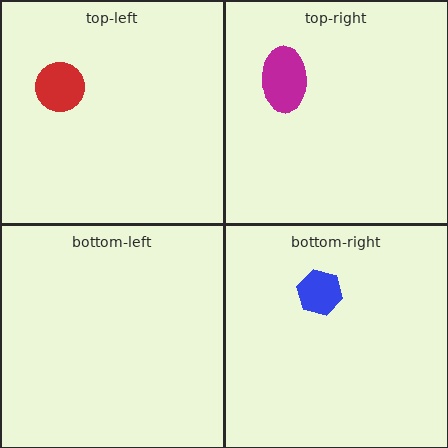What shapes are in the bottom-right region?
The blue hexagon.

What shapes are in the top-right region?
The magenta ellipse.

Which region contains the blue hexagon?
The bottom-right region.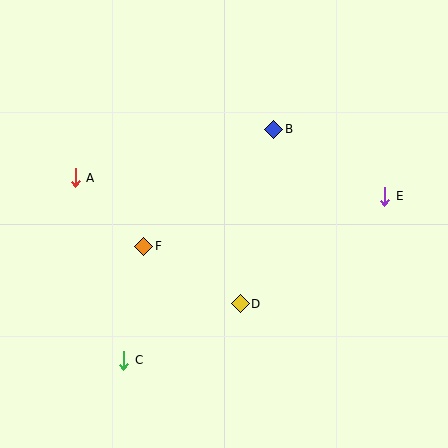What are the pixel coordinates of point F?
Point F is at (144, 246).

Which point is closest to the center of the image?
Point D at (240, 304) is closest to the center.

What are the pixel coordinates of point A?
Point A is at (75, 178).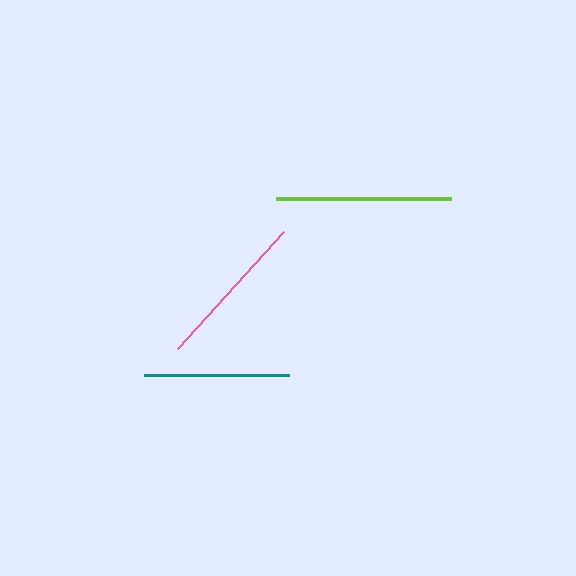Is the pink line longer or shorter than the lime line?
The lime line is longer than the pink line.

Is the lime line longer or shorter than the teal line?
The lime line is longer than the teal line.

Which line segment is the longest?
The lime line is the longest at approximately 175 pixels.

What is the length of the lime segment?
The lime segment is approximately 175 pixels long.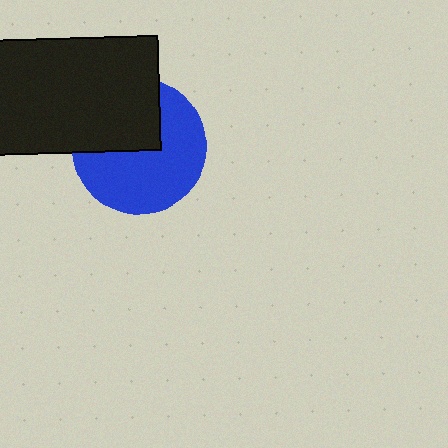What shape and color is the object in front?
The object in front is a black rectangle.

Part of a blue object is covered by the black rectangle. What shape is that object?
It is a circle.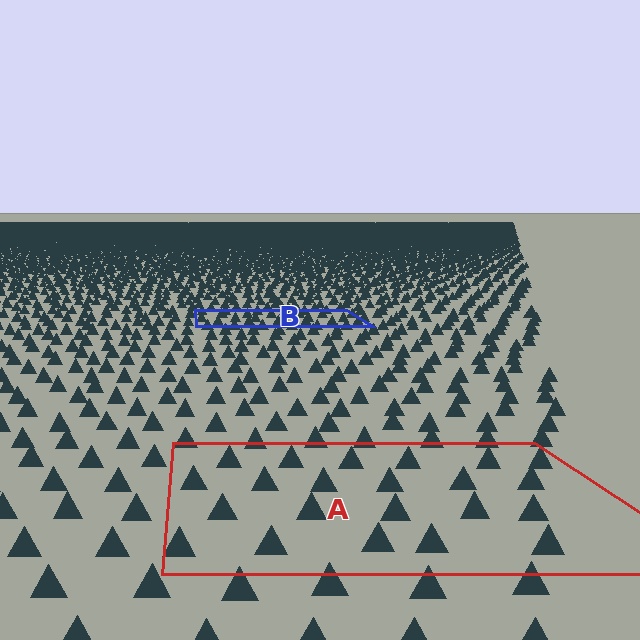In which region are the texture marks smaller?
The texture marks are smaller in region B, because it is farther away.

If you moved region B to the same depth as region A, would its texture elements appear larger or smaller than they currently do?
They would appear larger. At a closer depth, the same texture elements are projected at a bigger on-screen size.